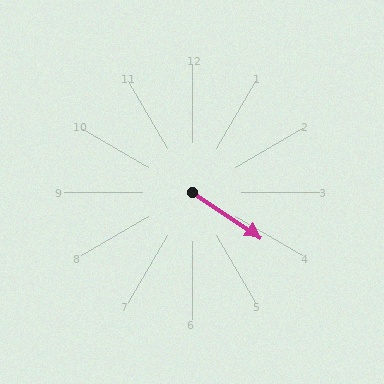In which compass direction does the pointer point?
Southeast.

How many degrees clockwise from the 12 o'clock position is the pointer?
Approximately 123 degrees.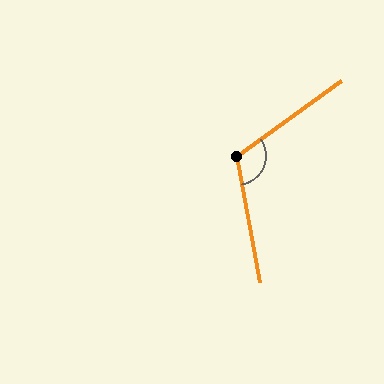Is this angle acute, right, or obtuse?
It is obtuse.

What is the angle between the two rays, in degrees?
Approximately 115 degrees.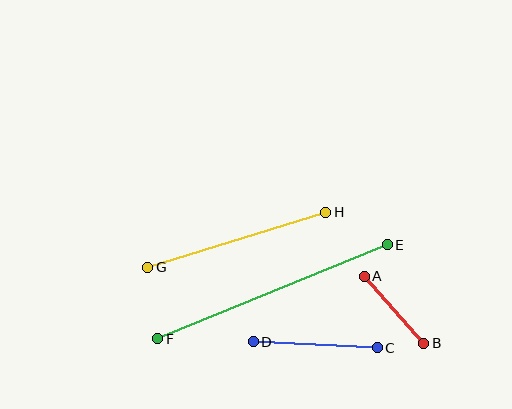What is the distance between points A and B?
The distance is approximately 90 pixels.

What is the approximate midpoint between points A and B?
The midpoint is at approximately (394, 310) pixels.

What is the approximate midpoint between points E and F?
The midpoint is at approximately (273, 292) pixels.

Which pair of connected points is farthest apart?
Points E and F are farthest apart.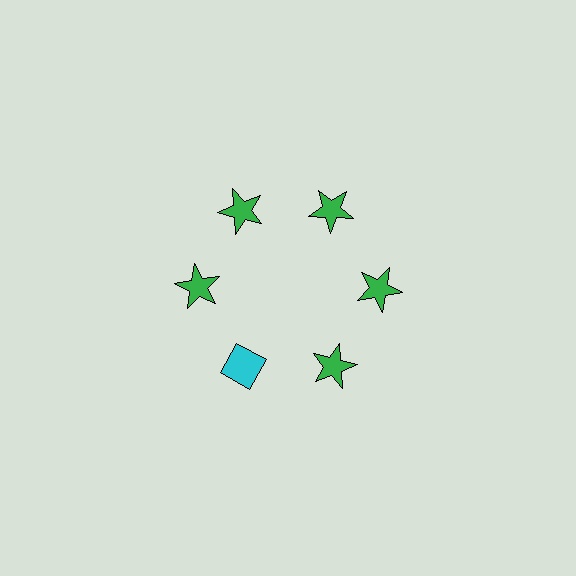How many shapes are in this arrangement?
There are 6 shapes arranged in a ring pattern.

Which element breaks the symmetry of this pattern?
The cyan diamond at roughly the 7 o'clock position breaks the symmetry. All other shapes are green stars.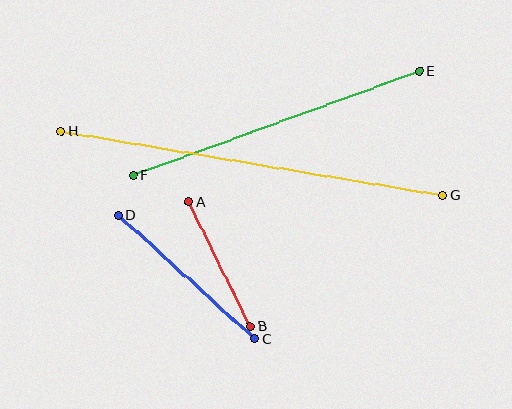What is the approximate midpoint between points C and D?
The midpoint is at approximately (186, 277) pixels.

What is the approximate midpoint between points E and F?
The midpoint is at approximately (277, 123) pixels.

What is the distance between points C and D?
The distance is approximately 184 pixels.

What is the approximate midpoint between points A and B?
The midpoint is at approximately (219, 264) pixels.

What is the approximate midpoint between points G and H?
The midpoint is at approximately (252, 163) pixels.